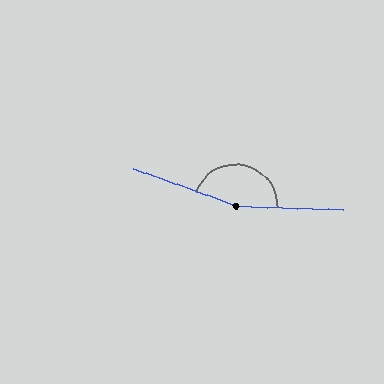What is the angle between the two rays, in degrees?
Approximately 162 degrees.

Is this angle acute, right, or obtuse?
It is obtuse.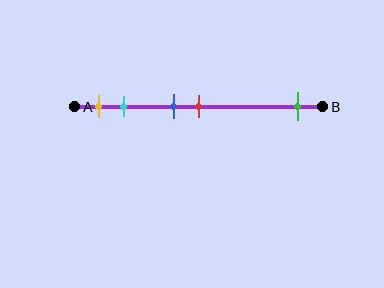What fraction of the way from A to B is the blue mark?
The blue mark is approximately 40% (0.4) of the way from A to B.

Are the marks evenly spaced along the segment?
No, the marks are not evenly spaced.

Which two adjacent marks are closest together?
The blue and red marks are the closest adjacent pair.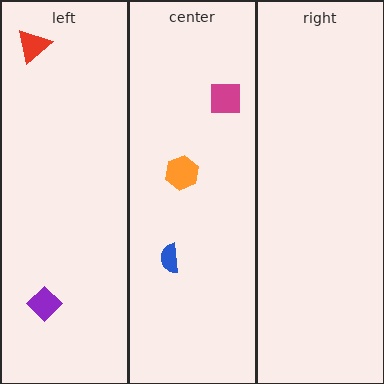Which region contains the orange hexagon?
The center region.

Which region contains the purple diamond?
The left region.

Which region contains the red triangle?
The left region.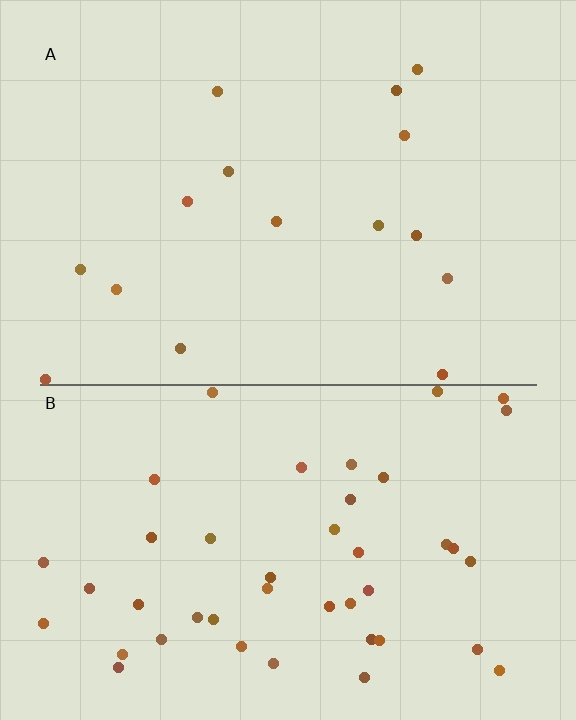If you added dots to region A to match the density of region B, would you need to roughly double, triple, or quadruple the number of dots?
Approximately triple.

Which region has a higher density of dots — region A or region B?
B (the bottom).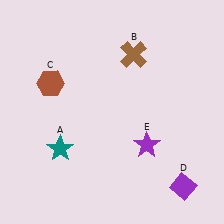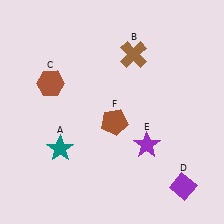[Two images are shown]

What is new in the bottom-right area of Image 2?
A brown pentagon (F) was added in the bottom-right area of Image 2.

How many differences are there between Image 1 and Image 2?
There is 1 difference between the two images.